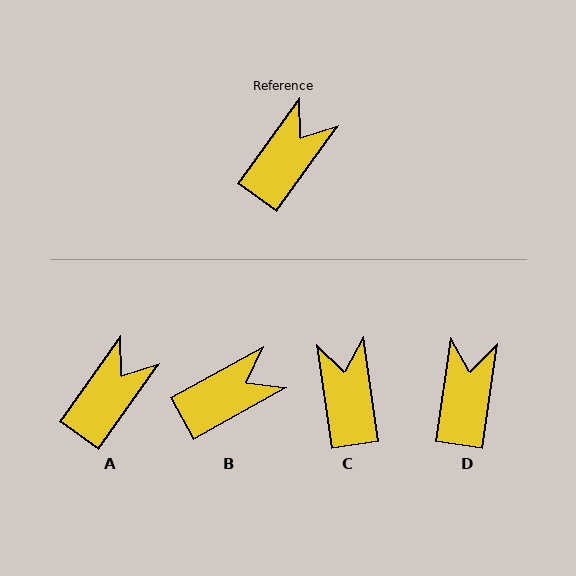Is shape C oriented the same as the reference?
No, it is off by about 44 degrees.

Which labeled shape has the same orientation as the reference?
A.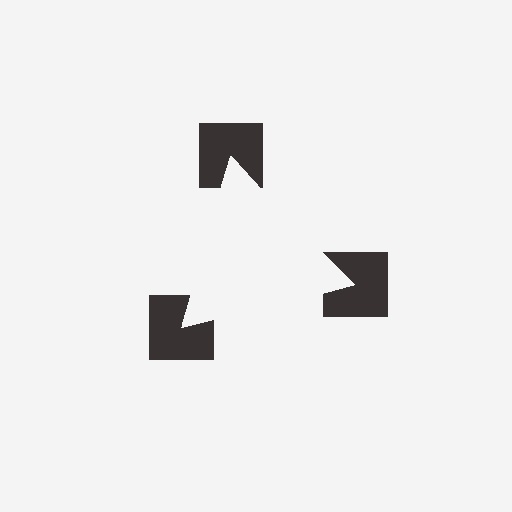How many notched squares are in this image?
There are 3 — one at each vertex of the illusory triangle.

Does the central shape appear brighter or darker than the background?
It typically appears slightly brighter than the background, even though no actual brightness change is drawn.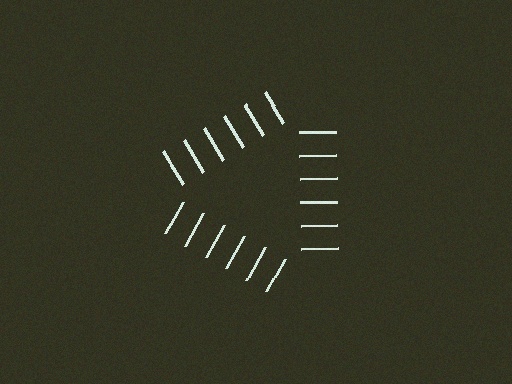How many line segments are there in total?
18 — 6 along each of the 3 edges.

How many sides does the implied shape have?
3 sides — the line-ends trace a triangle.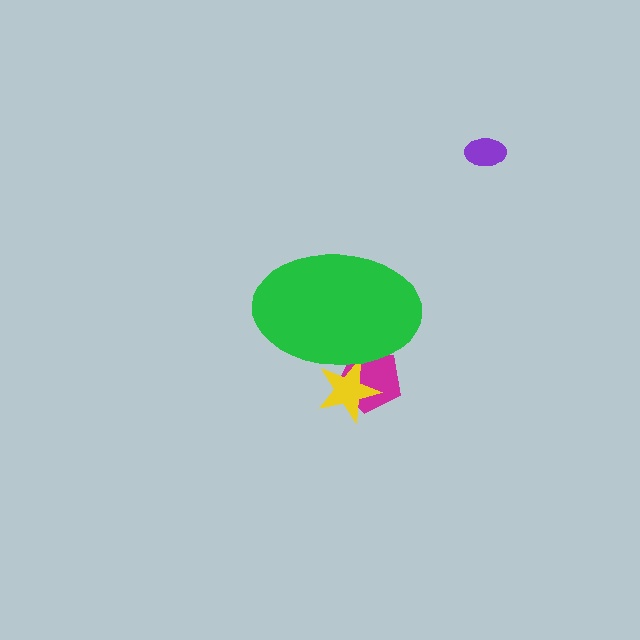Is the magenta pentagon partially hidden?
Yes, the magenta pentagon is partially hidden behind the green ellipse.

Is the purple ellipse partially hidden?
No, the purple ellipse is fully visible.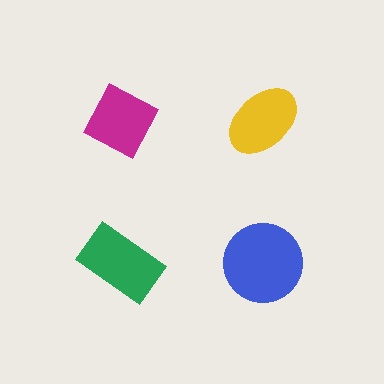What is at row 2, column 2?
A blue circle.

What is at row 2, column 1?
A green rectangle.